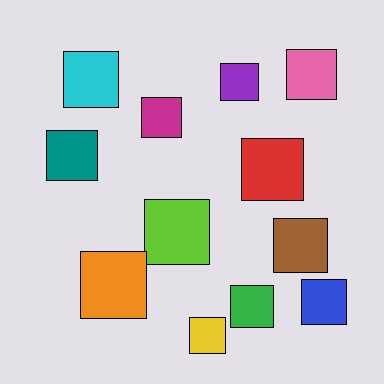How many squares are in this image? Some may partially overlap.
There are 12 squares.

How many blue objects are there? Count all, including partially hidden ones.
There is 1 blue object.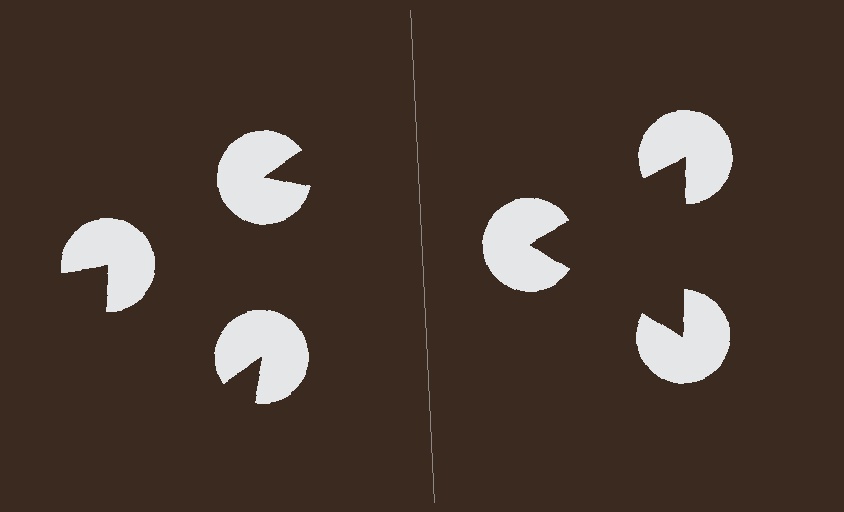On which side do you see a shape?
An illusory triangle appears on the right side. On the left side the wedge cuts are rotated, so no coherent shape forms.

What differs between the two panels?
The pac-man discs are positioned identically on both sides; only the wedge orientations differ. On the right they align to a triangle; on the left they are misaligned.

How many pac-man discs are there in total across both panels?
6 — 3 on each side.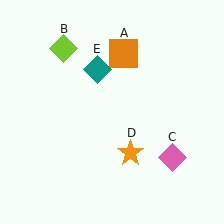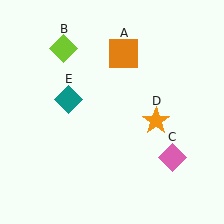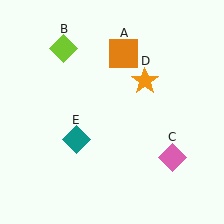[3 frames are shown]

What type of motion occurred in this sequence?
The orange star (object D), teal diamond (object E) rotated counterclockwise around the center of the scene.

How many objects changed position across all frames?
2 objects changed position: orange star (object D), teal diamond (object E).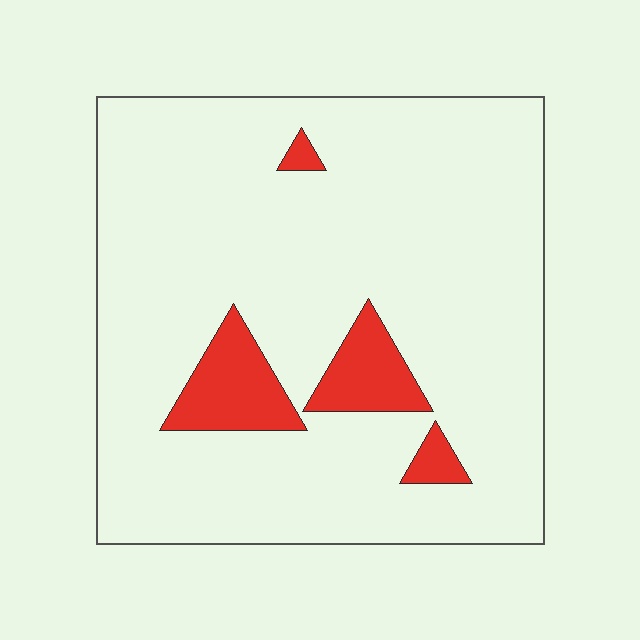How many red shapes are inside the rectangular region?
4.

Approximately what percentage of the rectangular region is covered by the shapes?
Approximately 10%.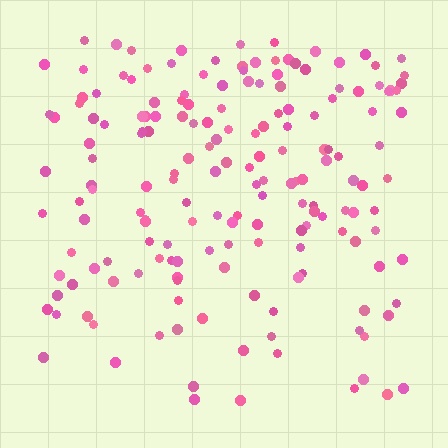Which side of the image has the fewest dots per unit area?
The bottom.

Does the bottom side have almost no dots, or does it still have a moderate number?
Still a moderate number, just noticeably fewer than the top.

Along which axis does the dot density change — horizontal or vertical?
Vertical.